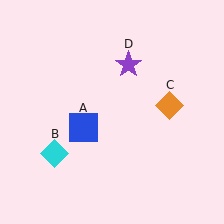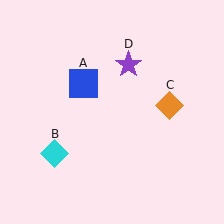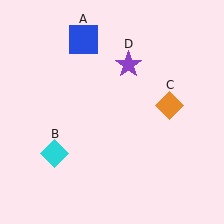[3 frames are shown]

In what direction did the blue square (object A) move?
The blue square (object A) moved up.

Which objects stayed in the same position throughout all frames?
Cyan diamond (object B) and orange diamond (object C) and purple star (object D) remained stationary.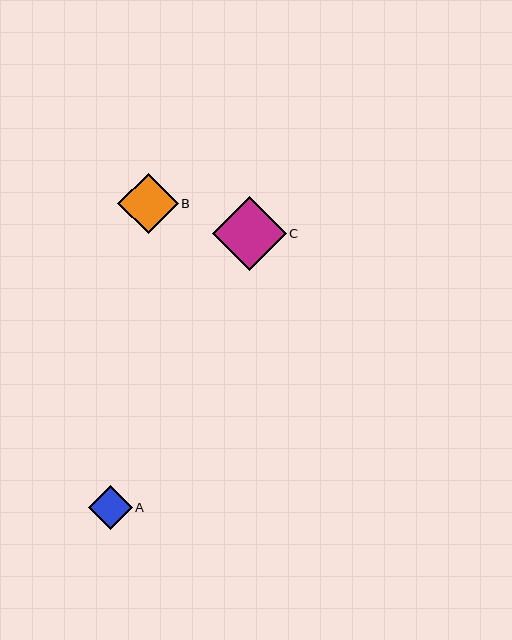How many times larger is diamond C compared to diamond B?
Diamond C is approximately 1.2 times the size of diamond B.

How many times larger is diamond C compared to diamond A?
Diamond C is approximately 1.7 times the size of diamond A.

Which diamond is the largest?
Diamond C is the largest with a size of approximately 74 pixels.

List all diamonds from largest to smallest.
From largest to smallest: C, B, A.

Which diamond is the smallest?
Diamond A is the smallest with a size of approximately 44 pixels.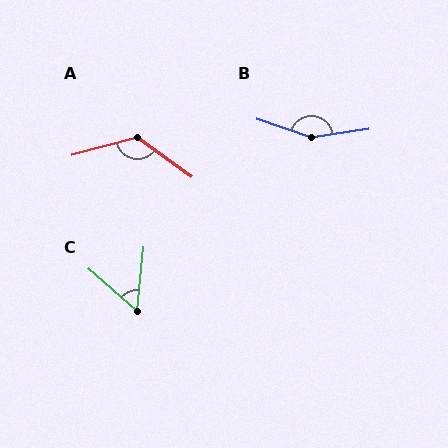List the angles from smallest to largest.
C (55°), A (129°), B (152°).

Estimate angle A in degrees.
Approximately 129 degrees.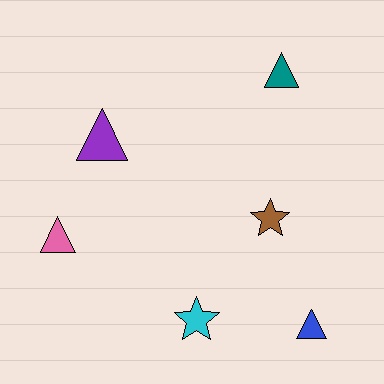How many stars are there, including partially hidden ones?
There are 2 stars.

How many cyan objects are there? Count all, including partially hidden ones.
There is 1 cyan object.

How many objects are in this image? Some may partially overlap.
There are 6 objects.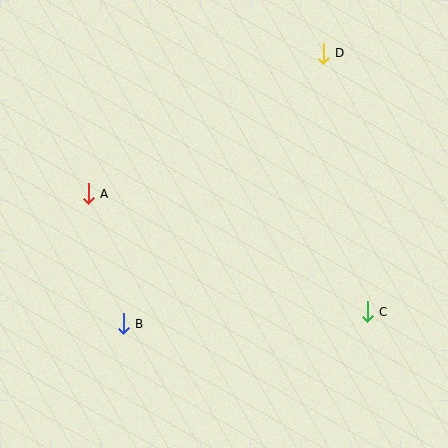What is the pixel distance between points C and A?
The distance between C and A is 303 pixels.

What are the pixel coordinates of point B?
Point B is at (123, 324).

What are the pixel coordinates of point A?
Point A is at (88, 194).